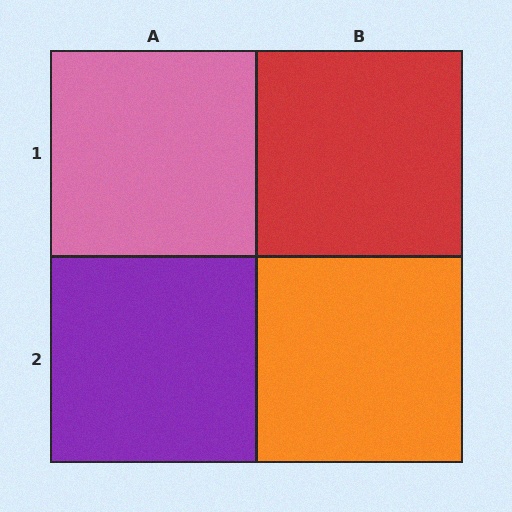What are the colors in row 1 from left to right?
Pink, red.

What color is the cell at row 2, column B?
Orange.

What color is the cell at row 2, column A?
Purple.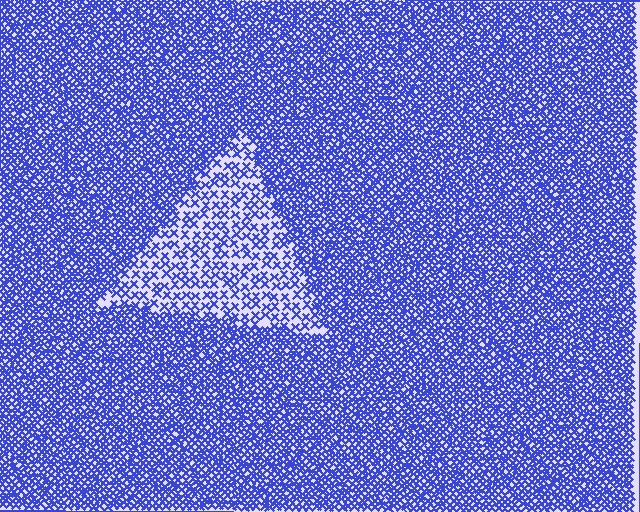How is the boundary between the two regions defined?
The boundary is defined by a change in element density (approximately 2.4x ratio). All elements are the same color, size, and shape.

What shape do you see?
I see a triangle.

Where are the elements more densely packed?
The elements are more densely packed outside the triangle boundary.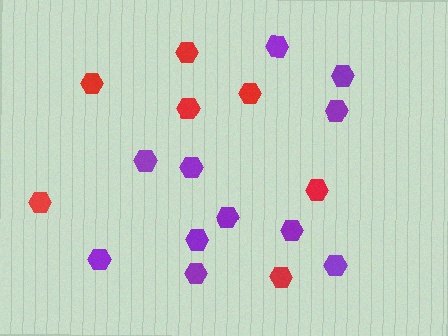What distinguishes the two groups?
There are 2 groups: one group of red hexagons (7) and one group of purple hexagons (11).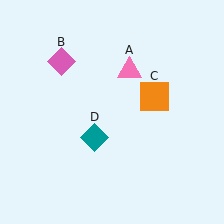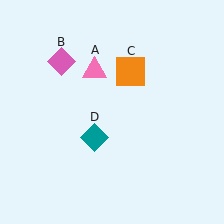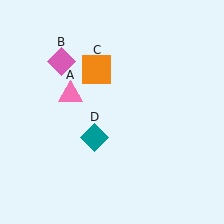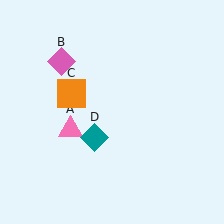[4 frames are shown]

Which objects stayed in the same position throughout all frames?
Pink diamond (object B) and teal diamond (object D) remained stationary.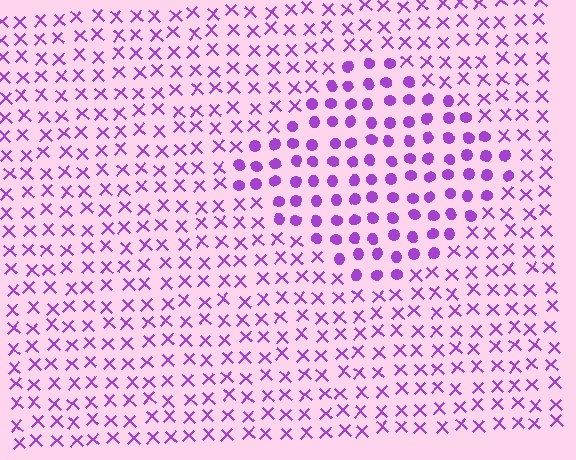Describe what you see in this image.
The image is filled with small purple elements arranged in a uniform grid. A diamond-shaped region contains circles, while the surrounding area contains X marks. The boundary is defined purely by the change in element shape.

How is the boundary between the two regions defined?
The boundary is defined by a change in element shape: circles inside vs. X marks outside. All elements share the same color and spacing.